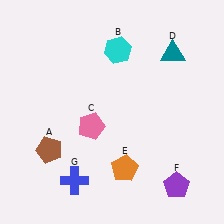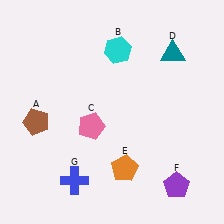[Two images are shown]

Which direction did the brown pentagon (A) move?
The brown pentagon (A) moved up.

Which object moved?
The brown pentagon (A) moved up.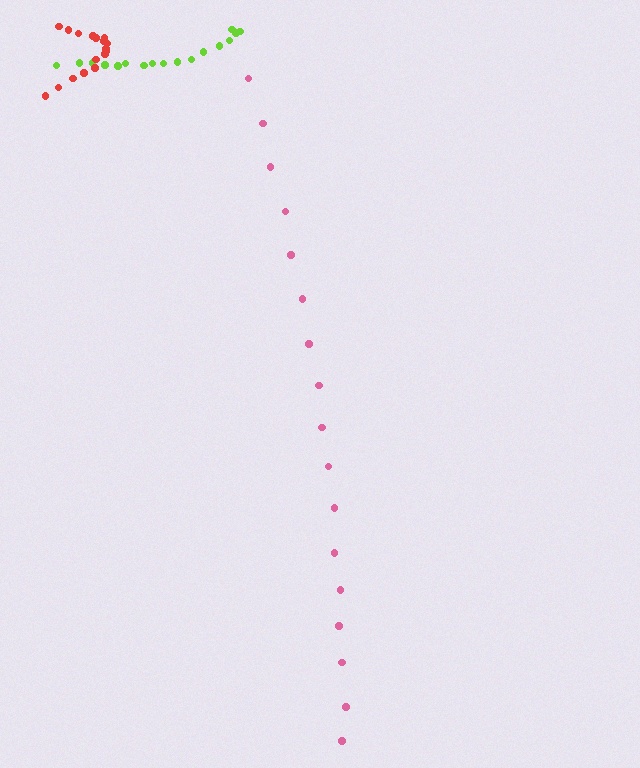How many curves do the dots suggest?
There are 3 distinct paths.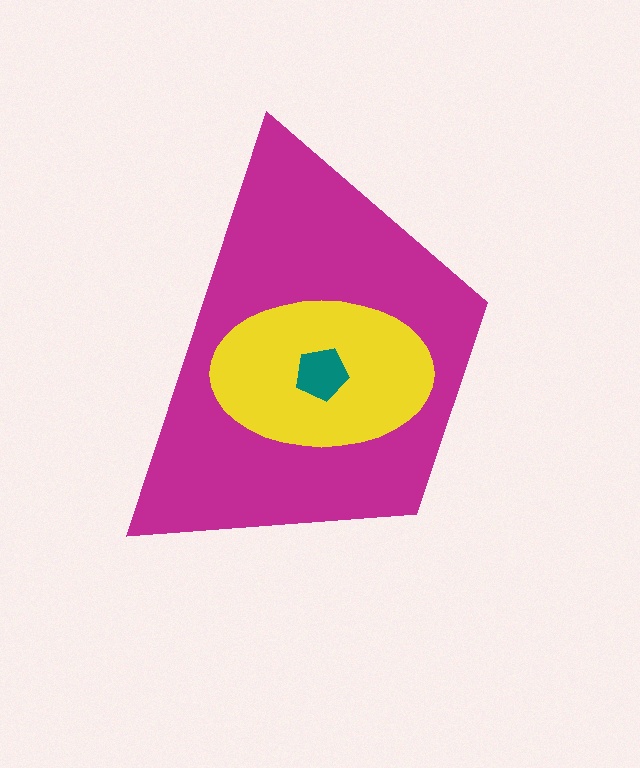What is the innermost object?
The teal pentagon.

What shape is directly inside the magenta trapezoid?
The yellow ellipse.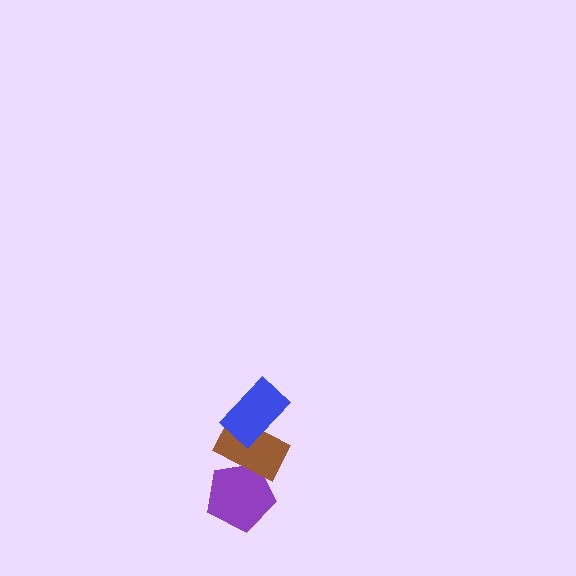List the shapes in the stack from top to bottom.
From top to bottom: the blue rectangle, the brown rectangle, the purple pentagon.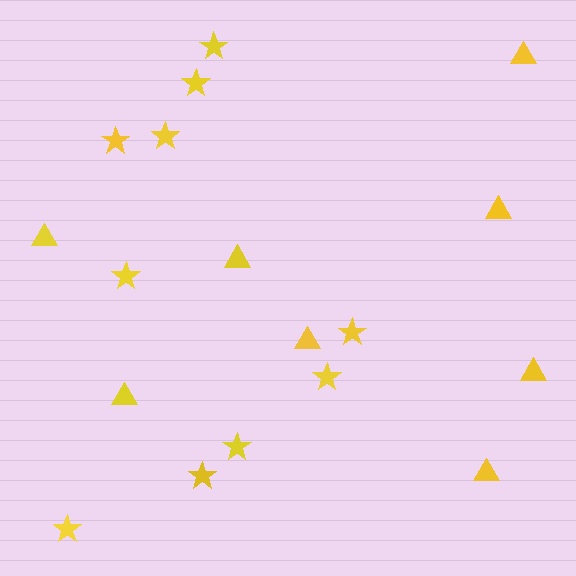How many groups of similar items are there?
There are 2 groups: one group of triangles (8) and one group of stars (10).